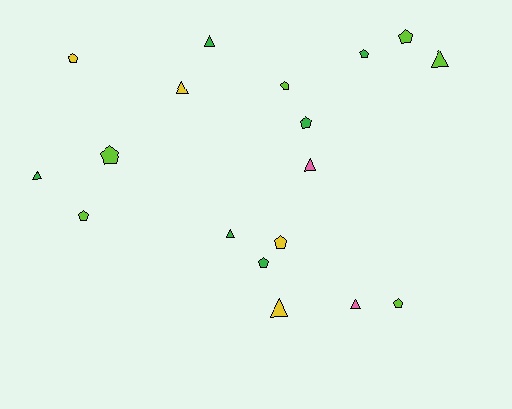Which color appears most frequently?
Lime, with 6 objects.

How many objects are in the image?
There are 18 objects.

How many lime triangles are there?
There is 1 lime triangle.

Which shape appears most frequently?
Pentagon, with 10 objects.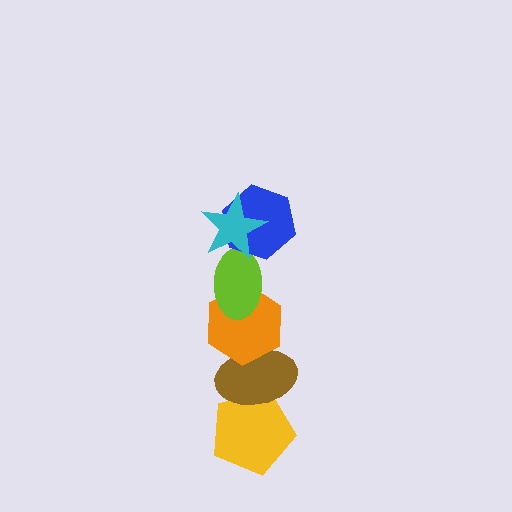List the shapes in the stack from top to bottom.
From top to bottom: the cyan star, the blue hexagon, the lime ellipse, the orange hexagon, the brown ellipse, the yellow pentagon.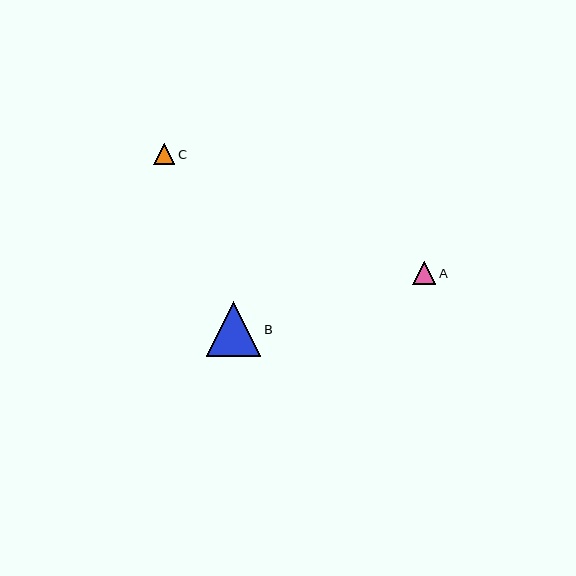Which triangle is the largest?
Triangle B is the largest with a size of approximately 55 pixels.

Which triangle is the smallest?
Triangle C is the smallest with a size of approximately 21 pixels.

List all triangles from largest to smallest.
From largest to smallest: B, A, C.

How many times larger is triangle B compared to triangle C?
Triangle B is approximately 2.6 times the size of triangle C.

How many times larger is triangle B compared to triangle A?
Triangle B is approximately 2.4 times the size of triangle A.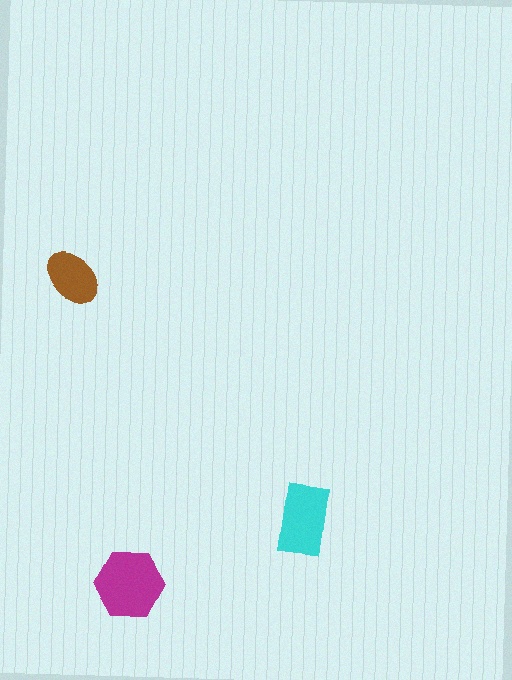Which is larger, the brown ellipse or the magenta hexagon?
The magenta hexagon.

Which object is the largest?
The magenta hexagon.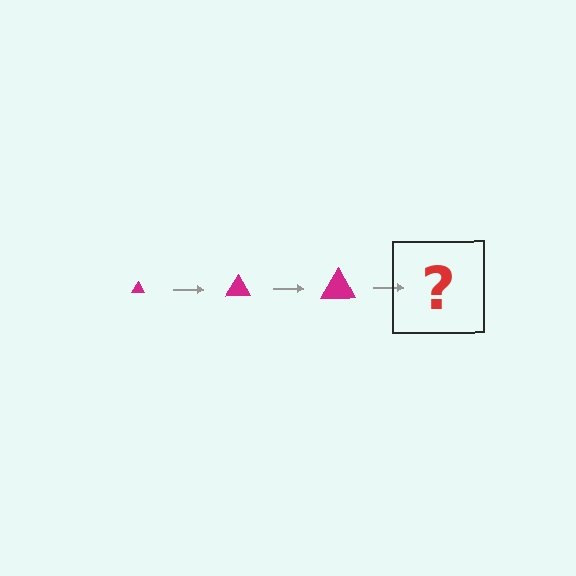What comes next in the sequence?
The next element should be a magenta triangle, larger than the previous one.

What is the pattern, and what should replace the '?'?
The pattern is that the triangle gets progressively larger each step. The '?' should be a magenta triangle, larger than the previous one.